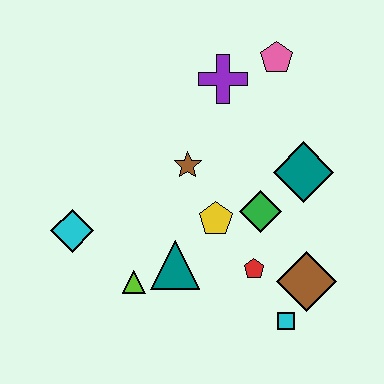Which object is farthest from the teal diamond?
The cyan diamond is farthest from the teal diamond.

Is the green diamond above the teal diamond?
No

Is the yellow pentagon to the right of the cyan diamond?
Yes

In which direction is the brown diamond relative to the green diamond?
The brown diamond is below the green diamond.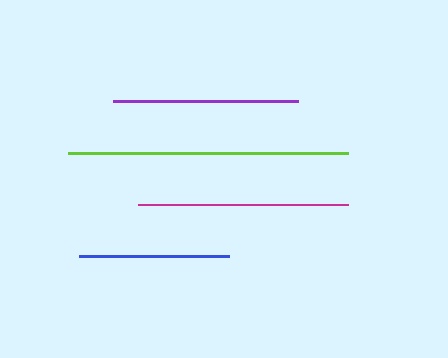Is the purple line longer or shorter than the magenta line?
The magenta line is longer than the purple line.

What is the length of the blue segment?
The blue segment is approximately 150 pixels long.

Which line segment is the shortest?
The blue line is the shortest at approximately 150 pixels.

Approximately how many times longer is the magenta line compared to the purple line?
The magenta line is approximately 1.1 times the length of the purple line.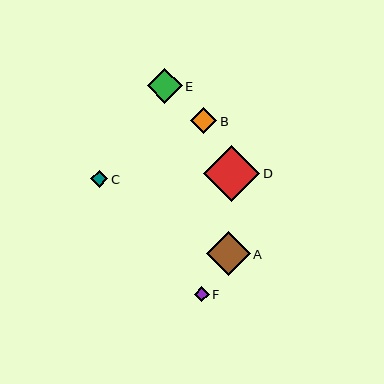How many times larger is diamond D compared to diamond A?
Diamond D is approximately 1.3 times the size of diamond A.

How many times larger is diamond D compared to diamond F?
Diamond D is approximately 3.7 times the size of diamond F.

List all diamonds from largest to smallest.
From largest to smallest: D, A, E, B, C, F.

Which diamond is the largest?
Diamond D is the largest with a size of approximately 57 pixels.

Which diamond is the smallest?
Diamond F is the smallest with a size of approximately 15 pixels.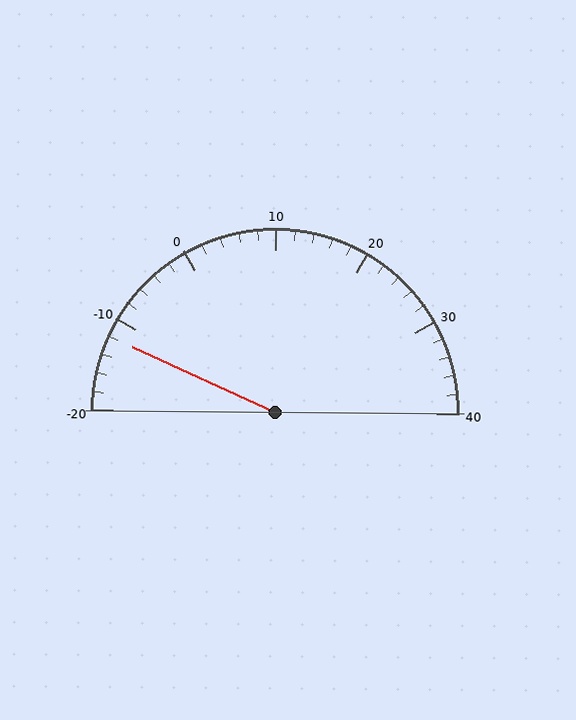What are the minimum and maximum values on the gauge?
The gauge ranges from -20 to 40.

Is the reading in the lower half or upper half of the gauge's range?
The reading is in the lower half of the range (-20 to 40).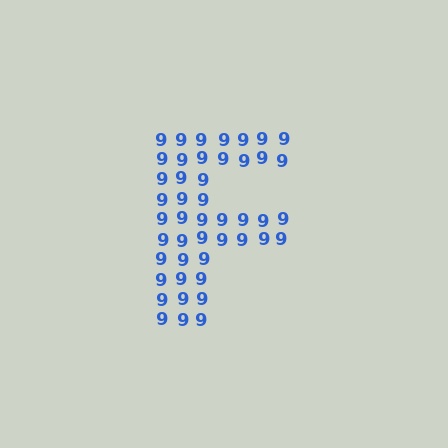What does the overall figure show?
The overall figure shows the letter F.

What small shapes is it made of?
It is made of small digit 9's.